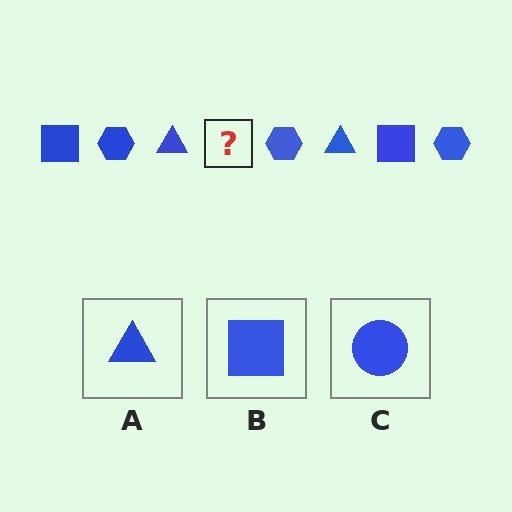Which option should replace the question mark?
Option B.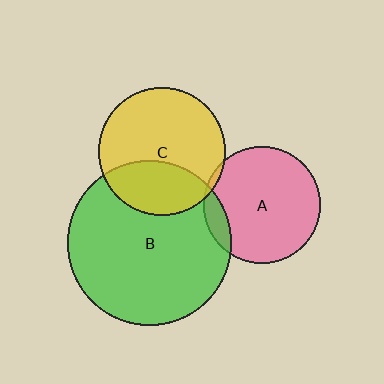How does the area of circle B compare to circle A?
Approximately 2.0 times.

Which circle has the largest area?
Circle B (green).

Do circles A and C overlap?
Yes.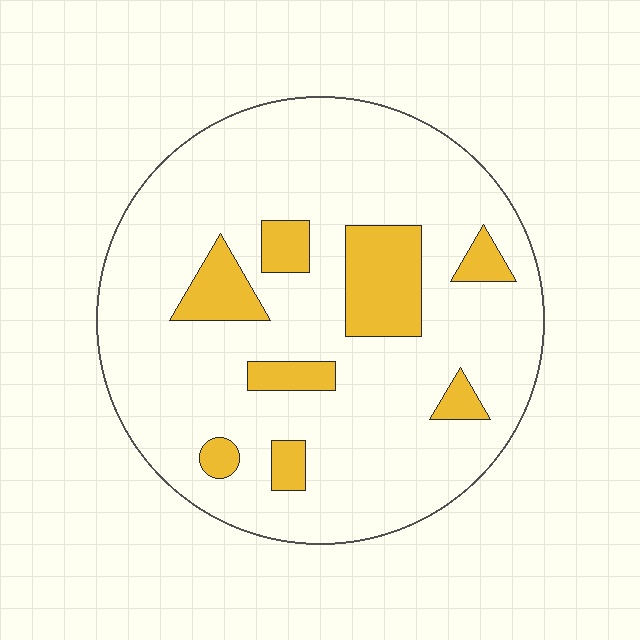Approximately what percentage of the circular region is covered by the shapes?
Approximately 15%.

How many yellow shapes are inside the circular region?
8.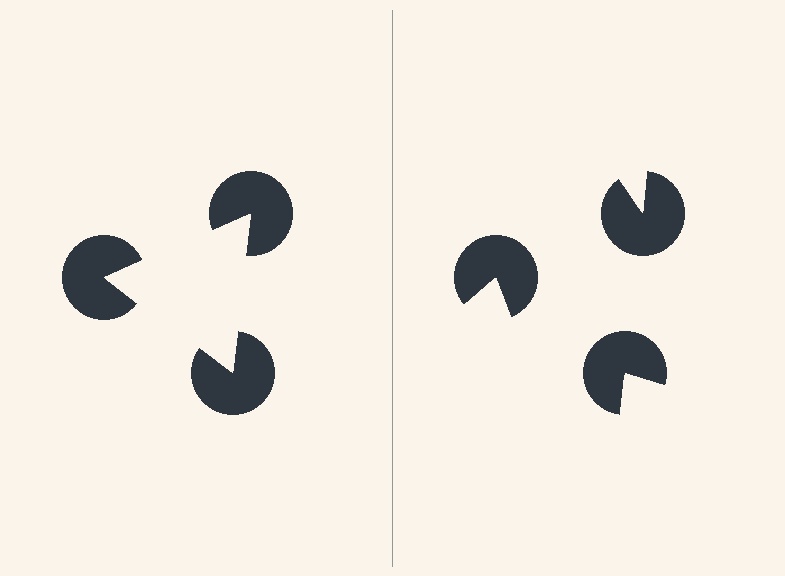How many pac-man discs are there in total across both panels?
6 — 3 on each side.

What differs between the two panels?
The pac-man discs are positioned identically on both sides; only the wedge orientations differ. On the left they align to a triangle; on the right they are misaligned.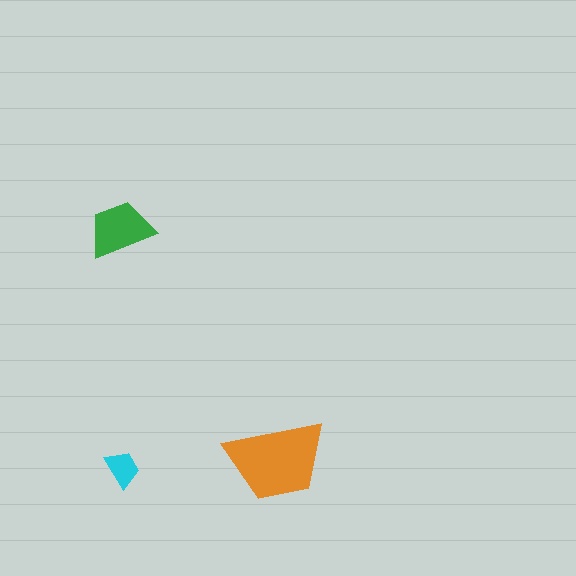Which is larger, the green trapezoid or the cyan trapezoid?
The green one.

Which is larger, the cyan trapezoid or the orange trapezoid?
The orange one.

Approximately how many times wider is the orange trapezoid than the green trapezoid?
About 1.5 times wider.